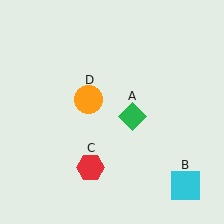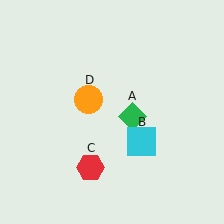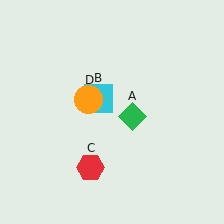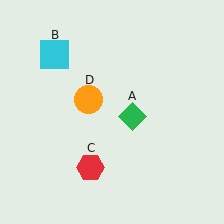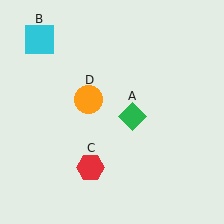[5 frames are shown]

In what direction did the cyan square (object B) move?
The cyan square (object B) moved up and to the left.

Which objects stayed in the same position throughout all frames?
Green diamond (object A) and red hexagon (object C) and orange circle (object D) remained stationary.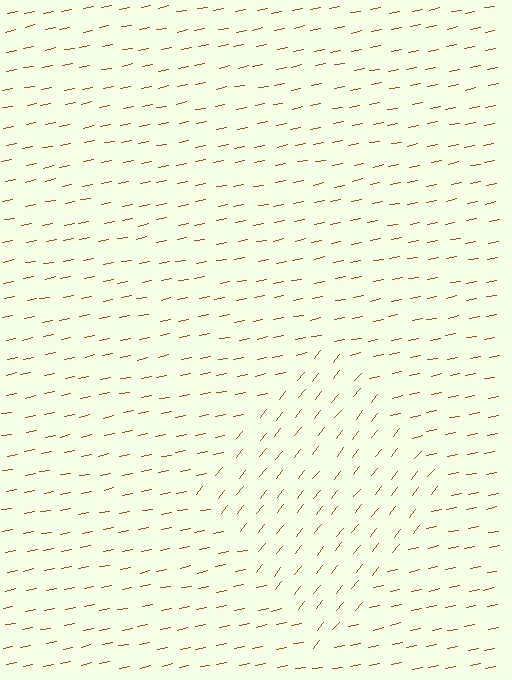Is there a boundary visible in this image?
Yes, there is a texture boundary formed by a change in line orientation.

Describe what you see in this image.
The image is filled with small brown line segments. A diamond region in the image has lines oriented differently from the surrounding lines, creating a visible texture boundary.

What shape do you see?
I see a diamond.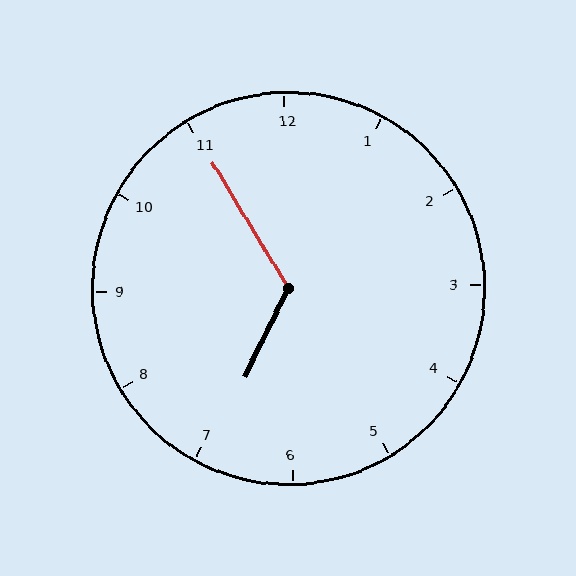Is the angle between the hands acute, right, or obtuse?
It is obtuse.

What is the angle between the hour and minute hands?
Approximately 122 degrees.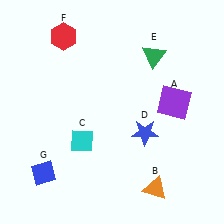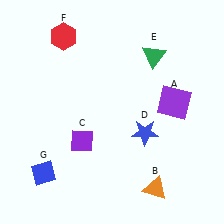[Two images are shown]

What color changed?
The diamond (C) changed from cyan in Image 1 to purple in Image 2.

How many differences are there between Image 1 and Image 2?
There is 1 difference between the two images.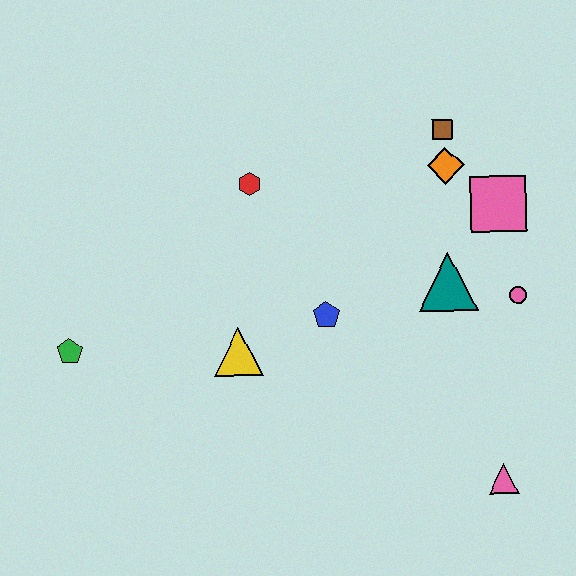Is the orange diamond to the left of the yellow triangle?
No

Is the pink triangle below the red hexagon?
Yes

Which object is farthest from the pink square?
The green pentagon is farthest from the pink square.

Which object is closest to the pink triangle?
The pink circle is closest to the pink triangle.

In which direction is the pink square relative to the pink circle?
The pink square is above the pink circle.